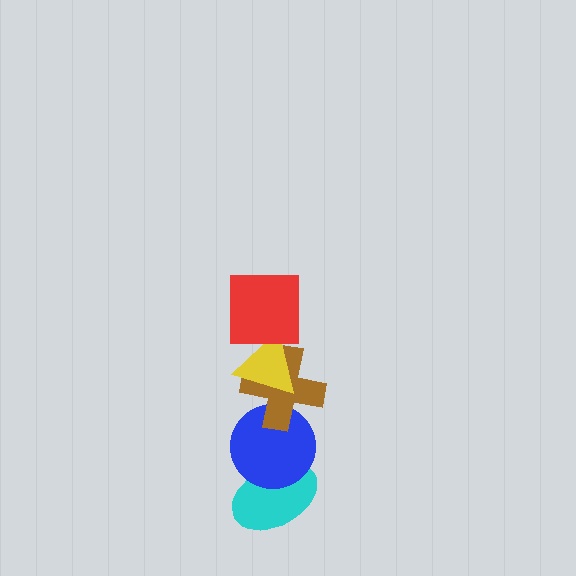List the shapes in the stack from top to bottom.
From top to bottom: the red square, the yellow triangle, the brown cross, the blue circle, the cyan ellipse.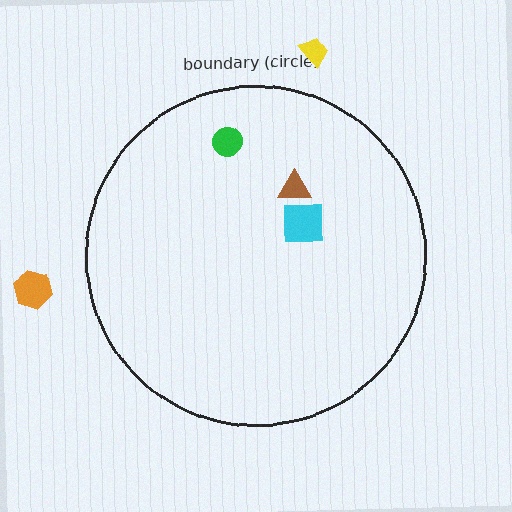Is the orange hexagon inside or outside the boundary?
Outside.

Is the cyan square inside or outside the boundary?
Inside.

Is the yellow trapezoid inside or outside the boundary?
Outside.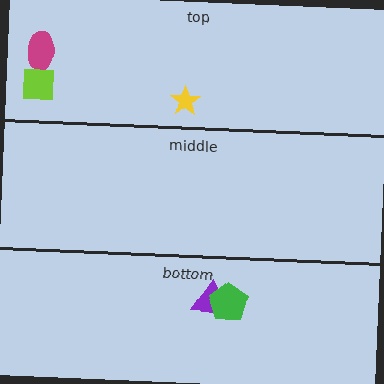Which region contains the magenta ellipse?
The top region.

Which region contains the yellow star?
The top region.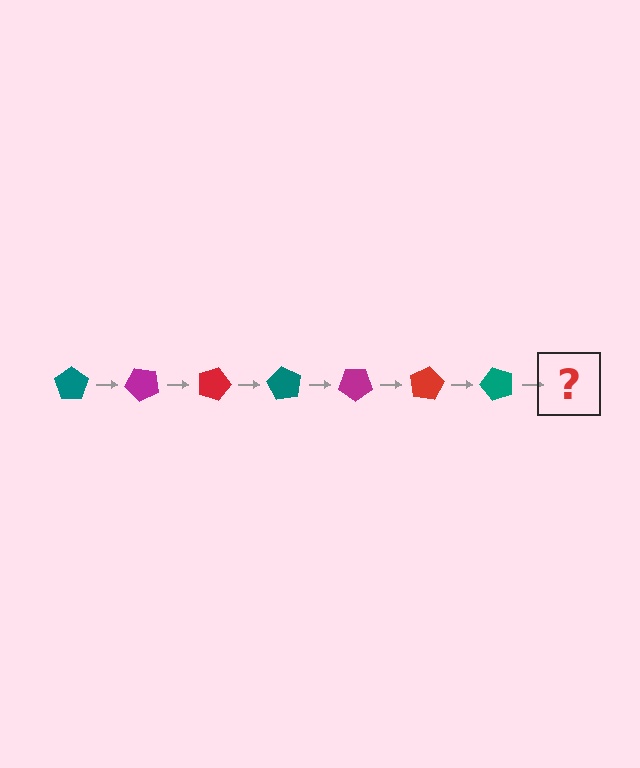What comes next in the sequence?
The next element should be a magenta pentagon, rotated 315 degrees from the start.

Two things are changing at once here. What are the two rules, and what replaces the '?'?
The two rules are that it rotates 45 degrees each step and the color cycles through teal, magenta, and red. The '?' should be a magenta pentagon, rotated 315 degrees from the start.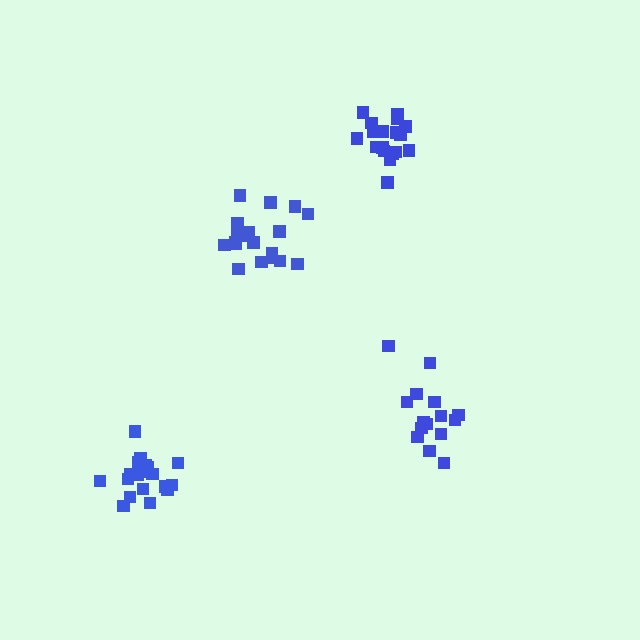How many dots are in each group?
Group 1: 18 dots, Group 2: 20 dots, Group 3: 15 dots, Group 4: 19 dots (72 total).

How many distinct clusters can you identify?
There are 4 distinct clusters.